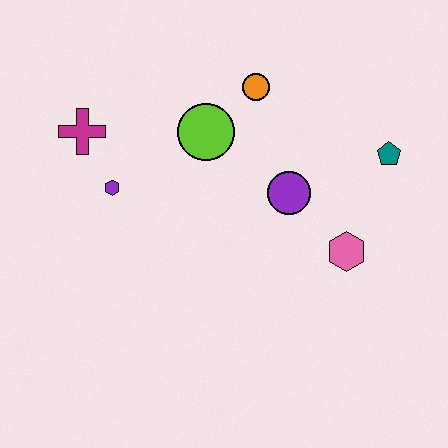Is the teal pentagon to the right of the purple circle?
Yes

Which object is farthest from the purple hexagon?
The teal pentagon is farthest from the purple hexagon.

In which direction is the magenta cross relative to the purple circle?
The magenta cross is to the left of the purple circle.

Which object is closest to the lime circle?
The orange circle is closest to the lime circle.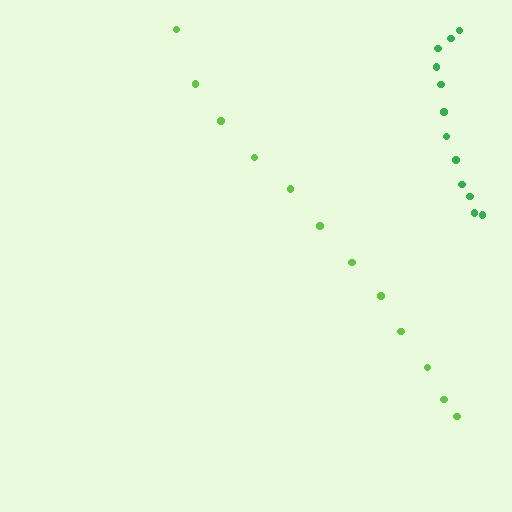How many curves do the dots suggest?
There are 2 distinct paths.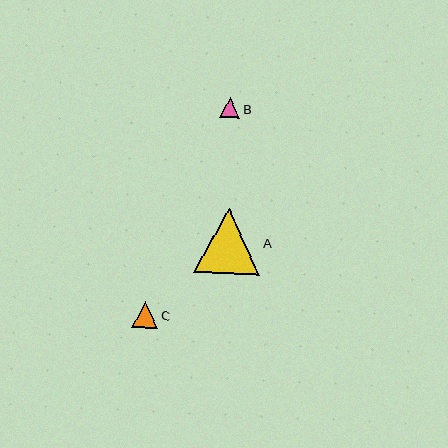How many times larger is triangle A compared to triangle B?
Triangle A is approximately 3.2 times the size of triangle B.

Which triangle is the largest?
Triangle A is the largest with a size of approximately 65 pixels.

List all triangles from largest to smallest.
From largest to smallest: A, C, B.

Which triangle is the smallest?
Triangle B is the smallest with a size of approximately 20 pixels.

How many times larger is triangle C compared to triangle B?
Triangle C is approximately 1.3 times the size of triangle B.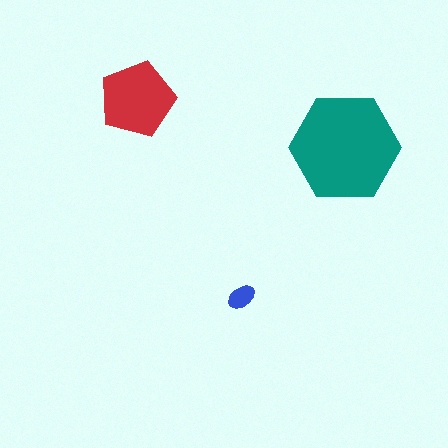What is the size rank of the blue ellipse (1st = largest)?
3rd.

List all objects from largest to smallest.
The teal hexagon, the red pentagon, the blue ellipse.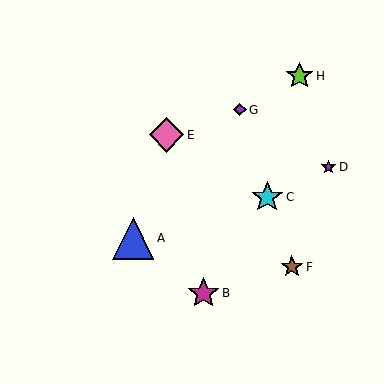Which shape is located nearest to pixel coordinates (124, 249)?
The blue triangle (labeled A) at (133, 238) is nearest to that location.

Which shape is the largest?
The blue triangle (labeled A) is the largest.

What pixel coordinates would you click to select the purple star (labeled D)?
Click at (329, 167) to select the purple star D.